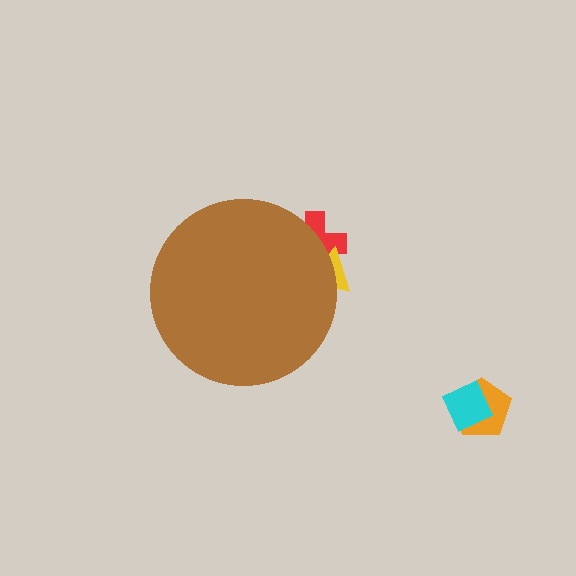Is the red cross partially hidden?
Yes, the red cross is partially hidden behind the brown circle.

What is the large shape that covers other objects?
A brown circle.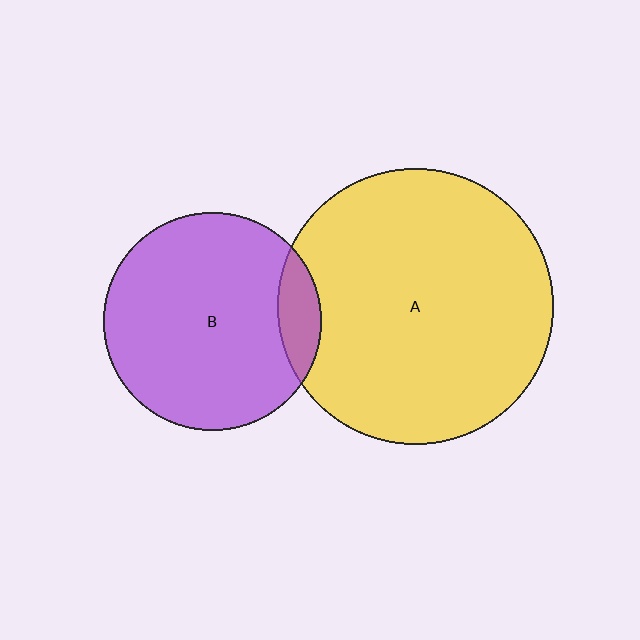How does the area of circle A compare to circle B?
Approximately 1.6 times.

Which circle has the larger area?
Circle A (yellow).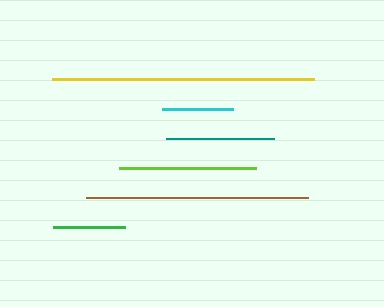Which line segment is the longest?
The yellow line is the longest at approximately 262 pixels.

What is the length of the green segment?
The green segment is approximately 72 pixels long.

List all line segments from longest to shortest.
From longest to shortest: yellow, brown, lime, teal, green, cyan.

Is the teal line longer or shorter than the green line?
The teal line is longer than the green line.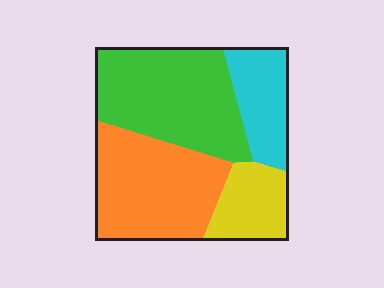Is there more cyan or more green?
Green.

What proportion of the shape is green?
Green takes up about three eighths (3/8) of the shape.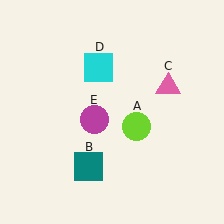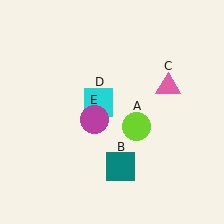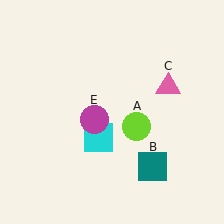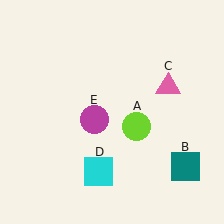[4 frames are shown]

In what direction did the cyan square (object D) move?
The cyan square (object D) moved down.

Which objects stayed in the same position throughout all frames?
Lime circle (object A) and pink triangle (object C) and magenta circle (object E) remained stationary.